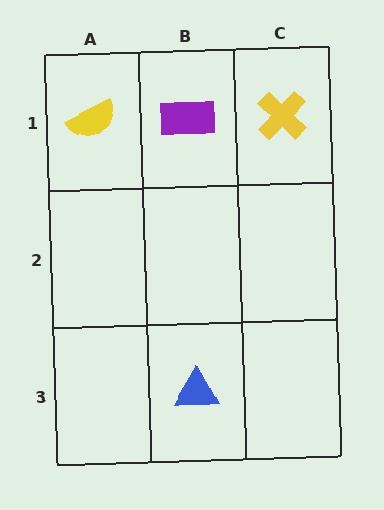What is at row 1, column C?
A yellow cross.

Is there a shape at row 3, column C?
No, that cell is empty.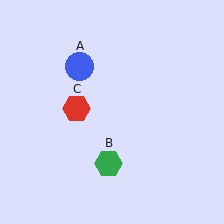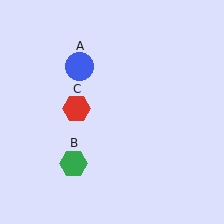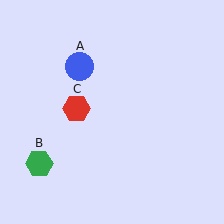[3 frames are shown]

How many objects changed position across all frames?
1 object changed position: green hexagon (object B).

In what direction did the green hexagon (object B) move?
The green hexagon (object B) moved left.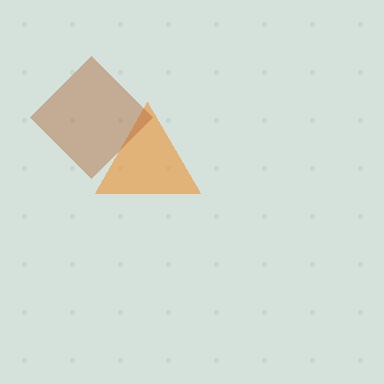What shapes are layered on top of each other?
The layered shapes are: an orange triangle, a brown diamond.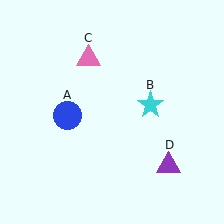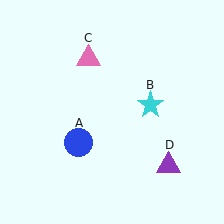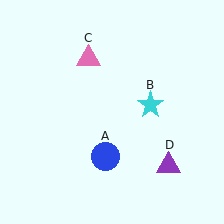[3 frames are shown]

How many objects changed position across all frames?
1 object changed position: blue circle (object A).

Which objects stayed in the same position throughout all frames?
Cyan star (object B) and pink triangle (object C) and purple triangle (object D) remained stationary.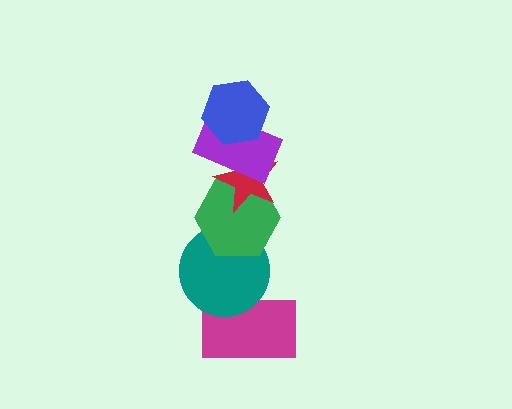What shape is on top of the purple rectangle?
The blue hexagon is on top of the purple rectangle.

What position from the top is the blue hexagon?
The blue hexagon is 1st from the top.